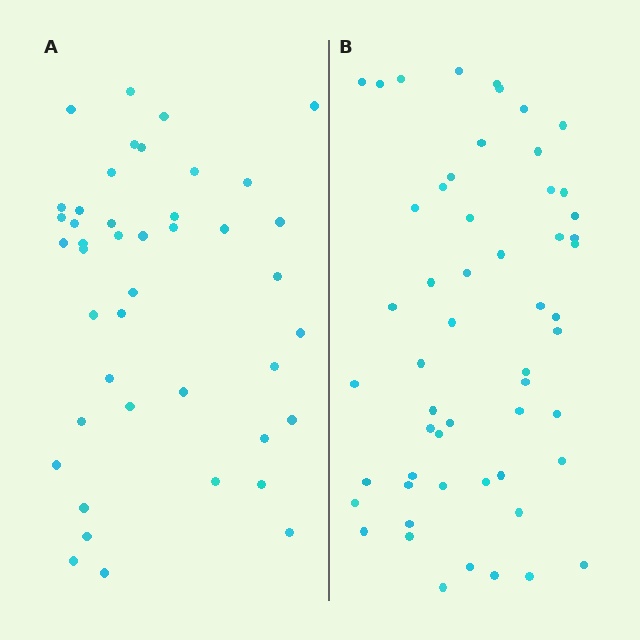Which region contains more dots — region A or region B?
Region B (the right region) has more dots.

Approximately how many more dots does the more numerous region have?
Region B has roughly 12 or so more dots than region A.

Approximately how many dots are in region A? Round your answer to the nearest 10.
About 40 dots. (The exact count is 43, which rounds to 40.)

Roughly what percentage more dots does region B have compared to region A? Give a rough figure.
About 30% more.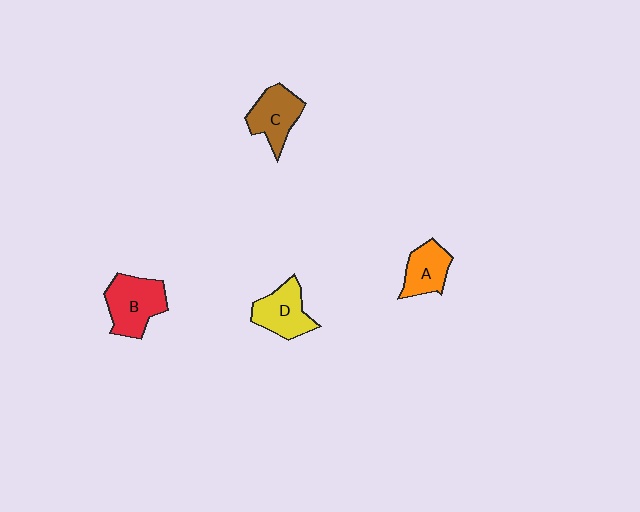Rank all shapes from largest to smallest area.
From largest to smallest: B (red), D (yellow), C (brown), A (orange).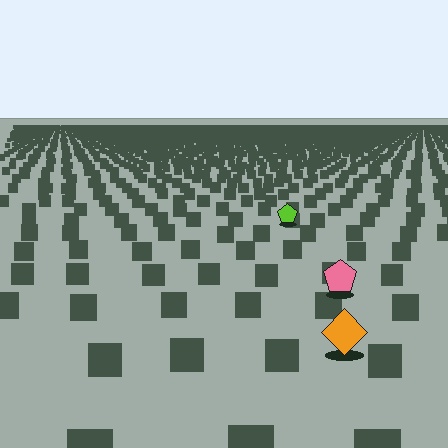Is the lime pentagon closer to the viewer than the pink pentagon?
No. The pink pentagon is closer — you can tell from the texture gradient: the ground texture is coarser near it.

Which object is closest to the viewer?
The orange diamond is closest. The texture marks near it are larger and more spread out.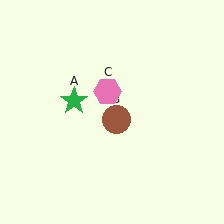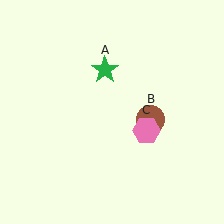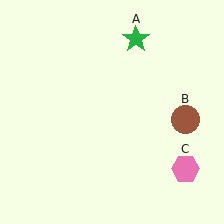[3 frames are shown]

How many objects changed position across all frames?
3 objects changed position: green star (object A), brown circle (object B), pink hexagon (object C).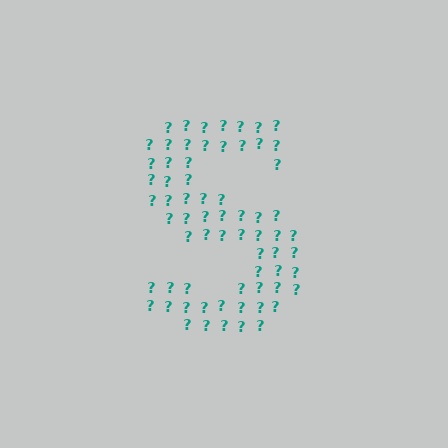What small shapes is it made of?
It is made of small question marks.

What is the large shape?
The large shape is the letter S.